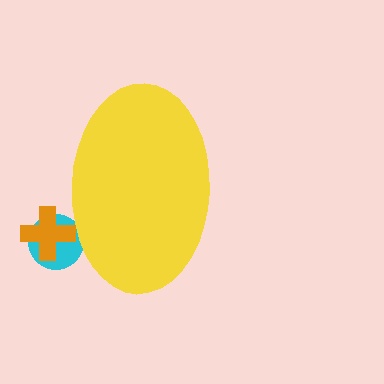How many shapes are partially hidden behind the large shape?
3 shapes are partially hidden.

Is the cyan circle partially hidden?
Yes, the cyan circle is partially hidden behind the yellow ellipse.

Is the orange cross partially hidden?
Yes, the orange cross is partially hidden behind the yellow ellipse.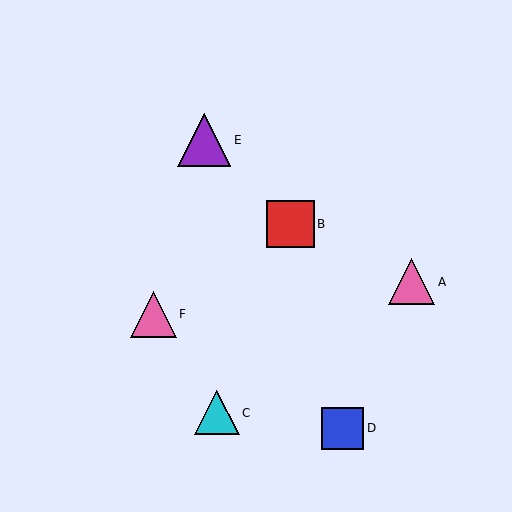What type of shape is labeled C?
Shape C is a cyan triangle.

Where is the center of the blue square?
The center of the blue square is at (343, 428).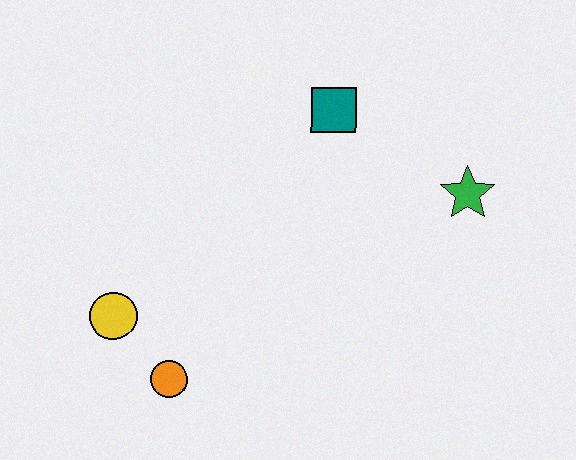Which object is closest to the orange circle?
The yellow circle is closest to the orange circle.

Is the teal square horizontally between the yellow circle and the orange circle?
No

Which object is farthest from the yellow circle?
The green star is farthest from the yellow circle.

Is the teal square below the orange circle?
No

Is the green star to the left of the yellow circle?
No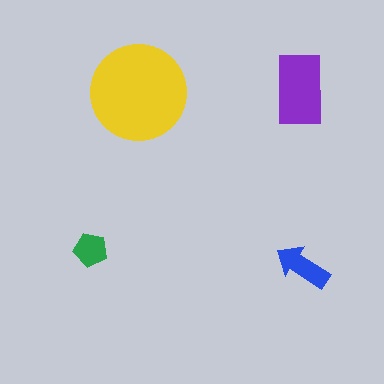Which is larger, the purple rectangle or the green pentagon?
The purple rectangle.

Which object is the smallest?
The green pentagon.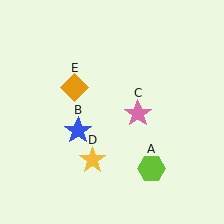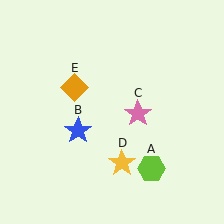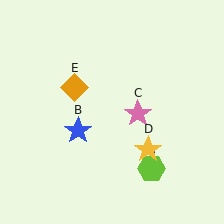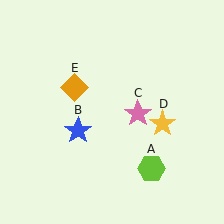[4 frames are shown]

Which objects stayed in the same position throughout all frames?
Lime hexagon (object A) and blue star (object B) and pink star (object C) and orange diamond (object E) remained stationary.